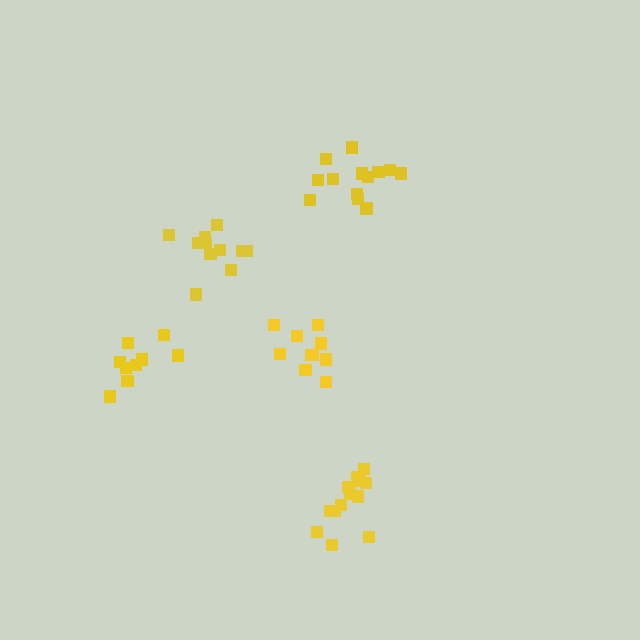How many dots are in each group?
Group 1: 13 dots, Group 2: 9 dots, Group 3: 13 dots, Group 4: 10 dots, Group 5: 11 dots (56 total).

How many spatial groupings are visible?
There are 5 spatial groupings.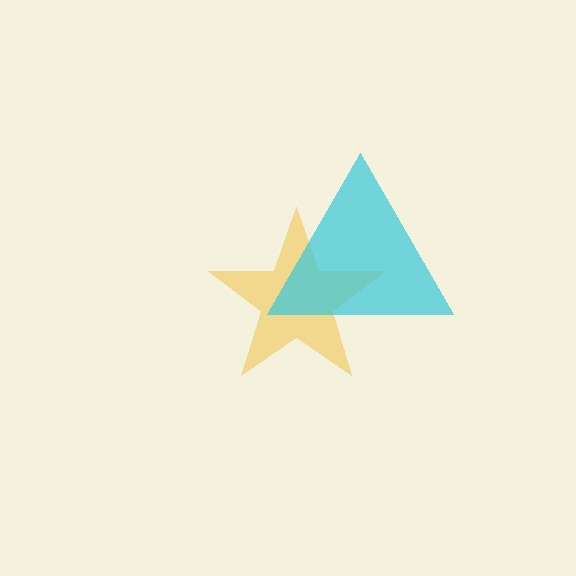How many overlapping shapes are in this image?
There are 2 overlapping shapes in the image.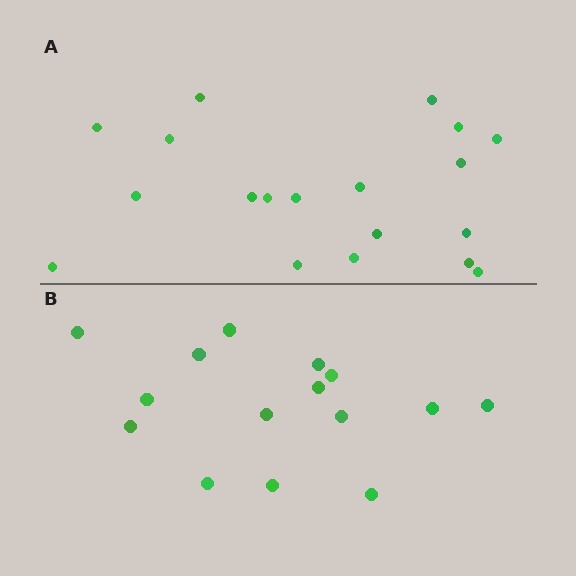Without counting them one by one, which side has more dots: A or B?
Region A (the top region) has more dots.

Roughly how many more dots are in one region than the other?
Region A has about 4 more dots than region B.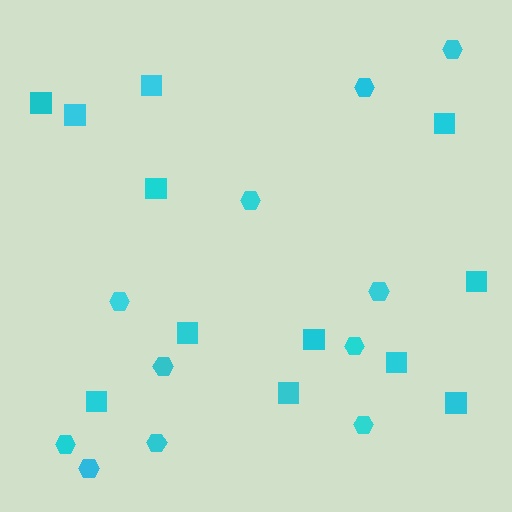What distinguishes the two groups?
There are 2 groups: one group of squares (12) and one group of hexagons (11).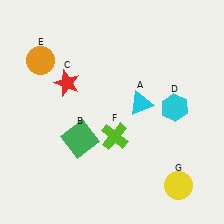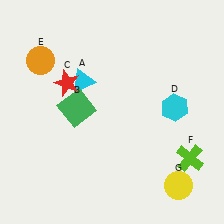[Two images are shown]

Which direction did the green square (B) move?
The green square (B) moved up.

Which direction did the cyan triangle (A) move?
The cyan triangle (A) moved left.